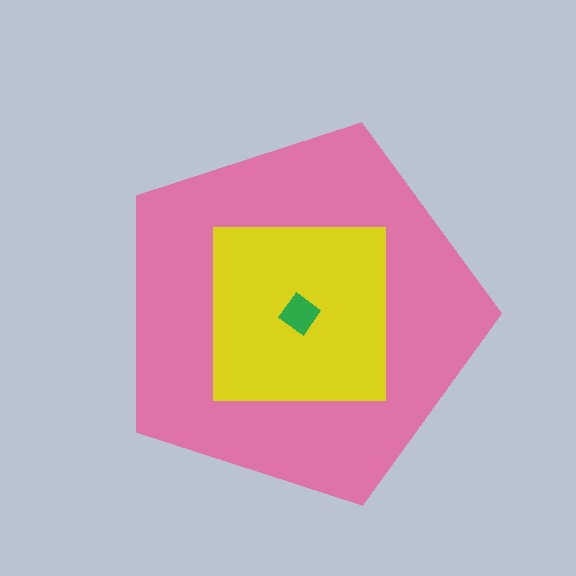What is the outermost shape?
The pink pentagon.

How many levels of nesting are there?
3.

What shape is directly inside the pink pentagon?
The yellow square.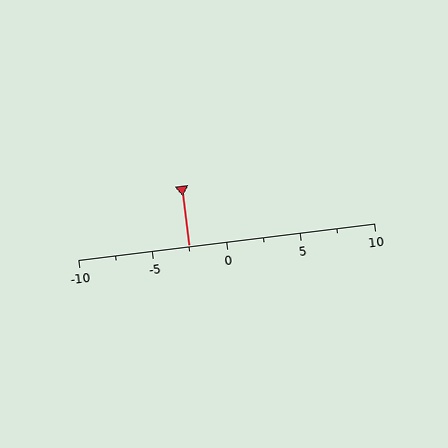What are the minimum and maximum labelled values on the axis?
The axis runs from -10 to 10.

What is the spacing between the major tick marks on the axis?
The major ticks are spaced 5 apart.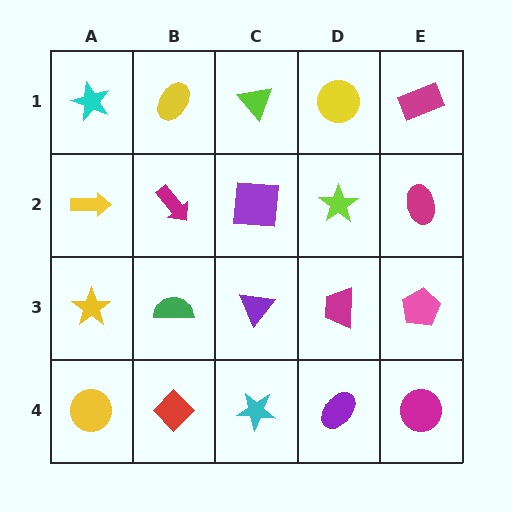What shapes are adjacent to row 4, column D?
A magenta trapezoid (row 3, column D), a cyan star (row 4, column C), a magenta circle (row 4, column E).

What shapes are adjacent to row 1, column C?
A purple square (row 2, column C), a yellow ellipse (row 1, column B), a yellow circle (row 1, column D).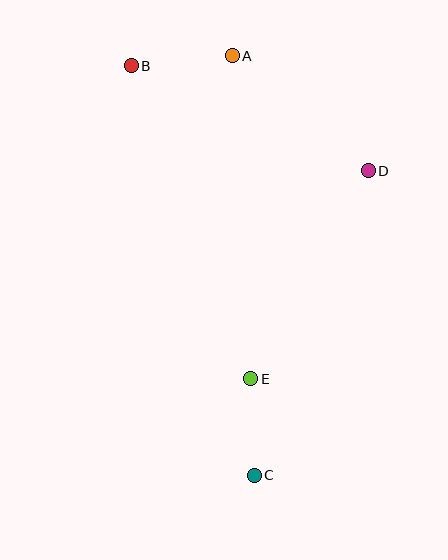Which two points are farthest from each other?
Points B and C are farthest from each other.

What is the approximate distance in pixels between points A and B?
The distance between A and B is approximately 101 pixels.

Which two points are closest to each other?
Points C and E are closest to each other.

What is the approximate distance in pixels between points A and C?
The distance between A and C is approximately 420 pixels.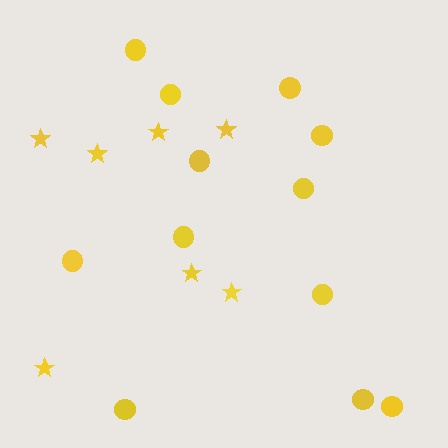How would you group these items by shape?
There are 2 groups: one group of circles (12) and one group of stars (7).